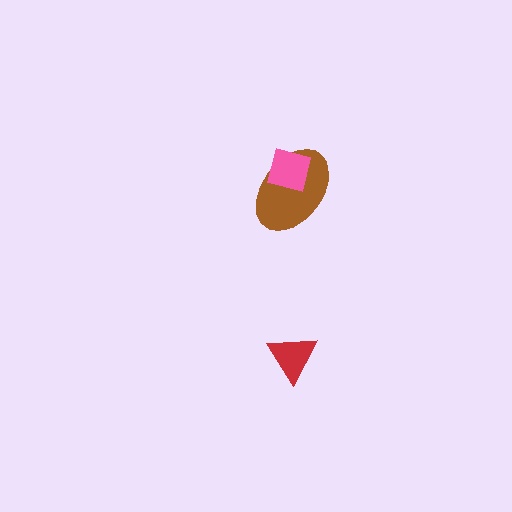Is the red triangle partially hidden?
No, no other shape covers it.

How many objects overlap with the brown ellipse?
1 object overlaps with the brown ellipse.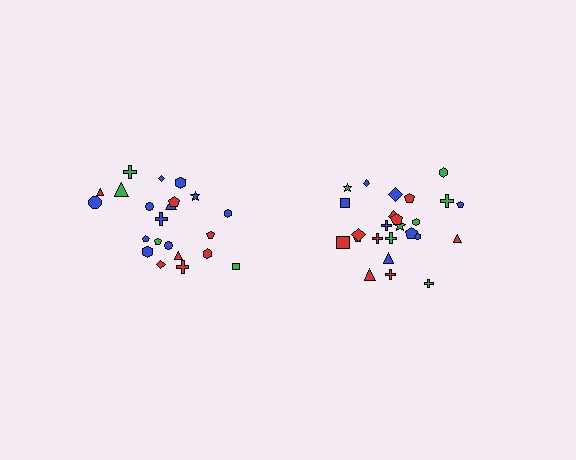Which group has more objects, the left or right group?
The right group.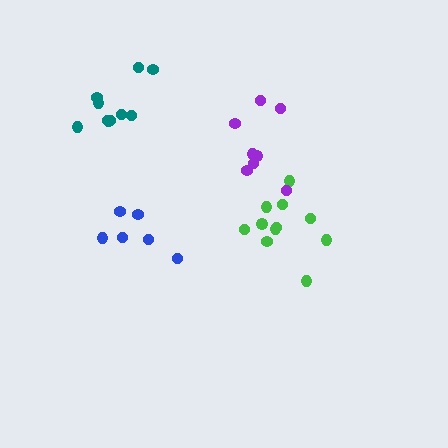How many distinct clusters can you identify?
There are 4 distinct clusters.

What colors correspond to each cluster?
The clusters are colored: green, blue, teal, purple.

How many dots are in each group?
Group 1: 11 dots, Group 2: 6 dots, Group 3: 10 dots, Group 4: 8 dots (35 total).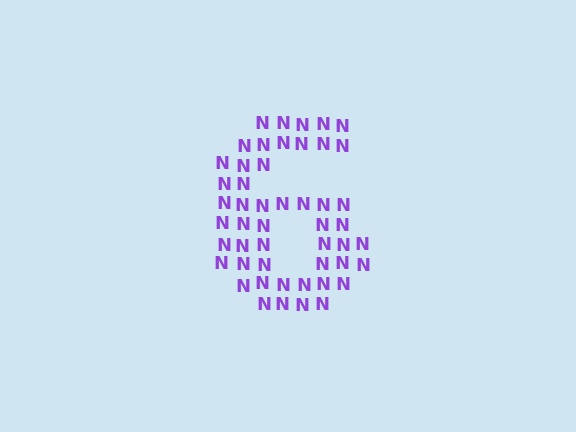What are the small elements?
The small elements are letter N's.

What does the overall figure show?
The overall figure shows the digit 6.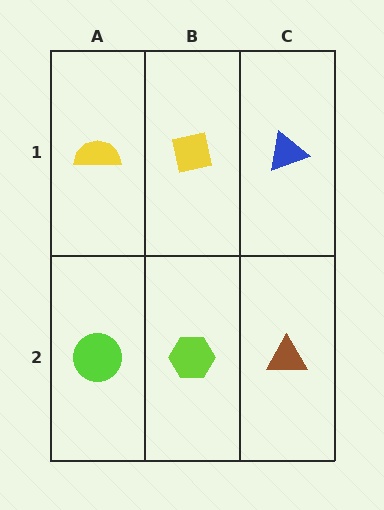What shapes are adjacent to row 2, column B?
A yellow square (row 1, column B), a lime circle (row 2, column A), a brown triangle (row 2, column C).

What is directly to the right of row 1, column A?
A yellow square.